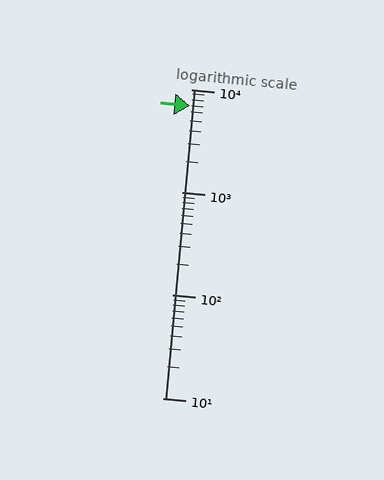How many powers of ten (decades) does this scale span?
The scale spans 3 decades, from 10 to 10000.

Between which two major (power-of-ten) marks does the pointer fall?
The pointer is between 1000 and 10000.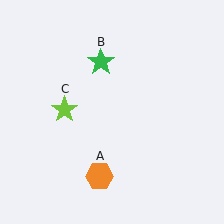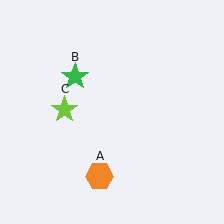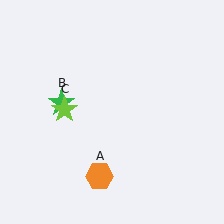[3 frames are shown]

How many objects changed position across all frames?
1 object changed position: green star (object B).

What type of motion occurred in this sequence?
The green star (object B) rotated counterclockwise around the center of the scene.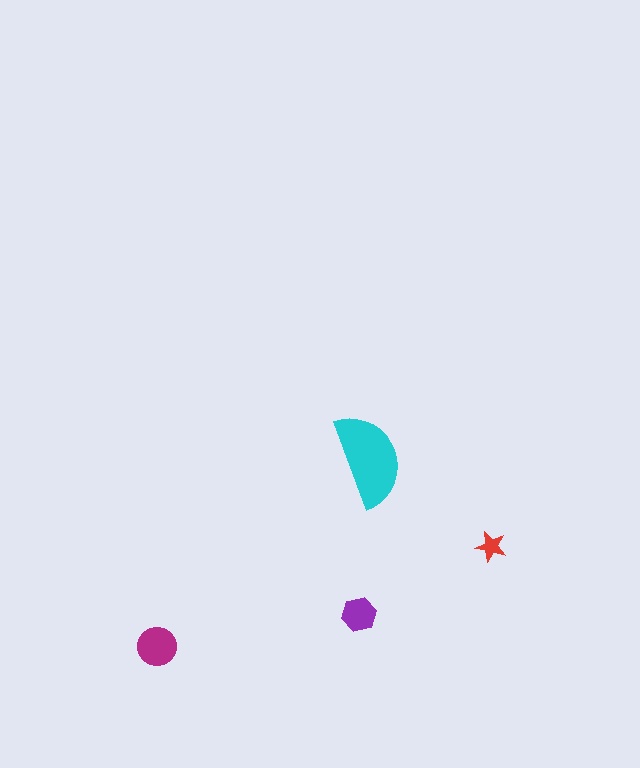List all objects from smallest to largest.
The red star, the purple hexagon, the magenta circle, the cyan semicircle.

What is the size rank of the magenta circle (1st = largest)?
2nd.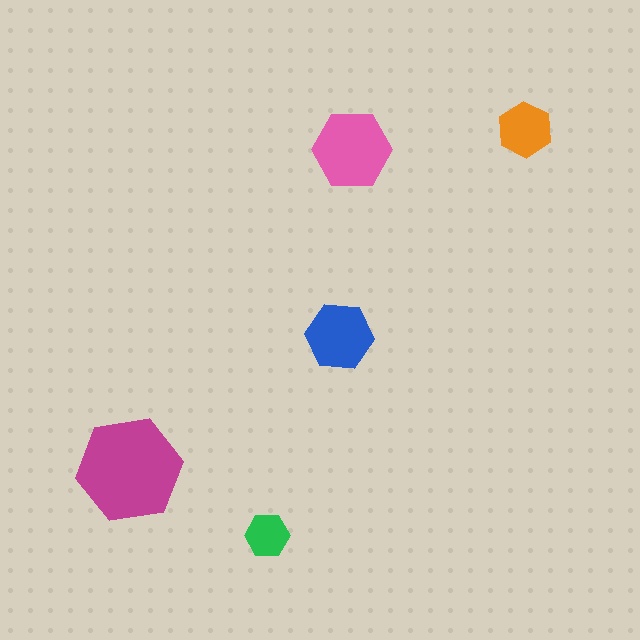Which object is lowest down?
The green hexagon is bottommost.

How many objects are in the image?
There are 5 objects in the image.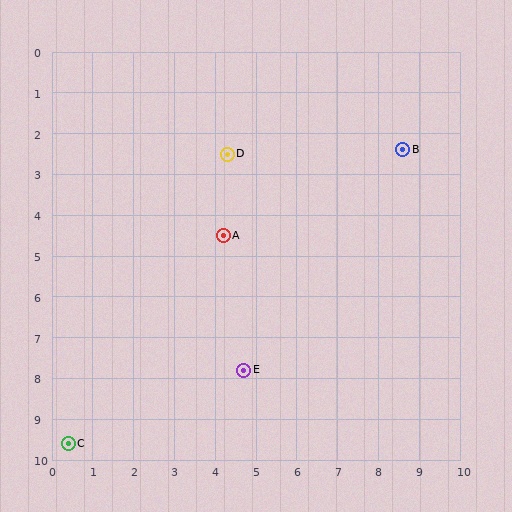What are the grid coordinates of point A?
Point A is at approximately (4.2, 4.5).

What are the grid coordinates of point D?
Point D is at approximately (4.3, 2.5).